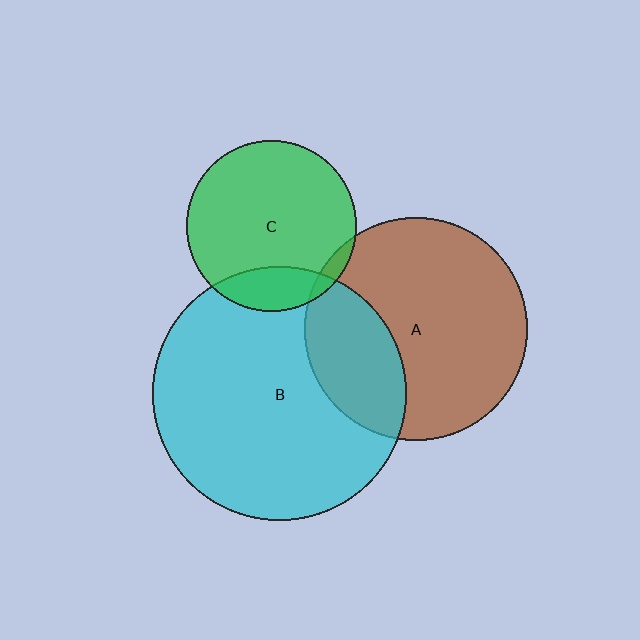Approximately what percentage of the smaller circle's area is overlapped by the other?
Approximately 30%.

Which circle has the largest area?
Circle B (cyan).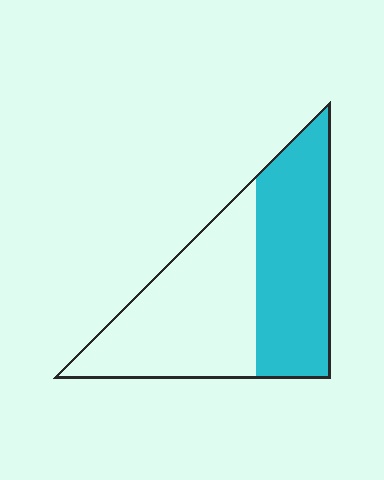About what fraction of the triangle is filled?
About one half (1/2).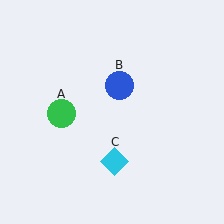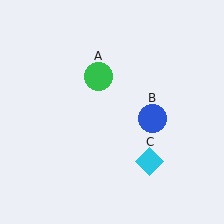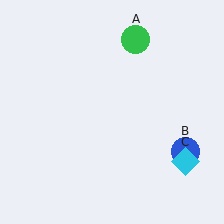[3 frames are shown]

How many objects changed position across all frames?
3 objects changed position: green circle (object A), blue circle (object B), cyan diamond (object C).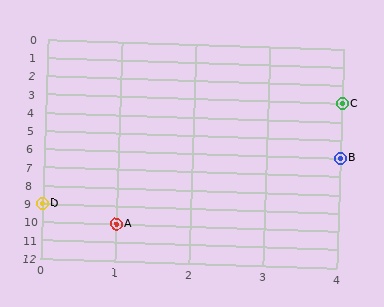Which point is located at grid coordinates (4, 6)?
Point B is at (4, 6).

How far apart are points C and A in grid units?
Points C and A are 3 columns and 7 rows apart (about 7.6 grid units diagonally).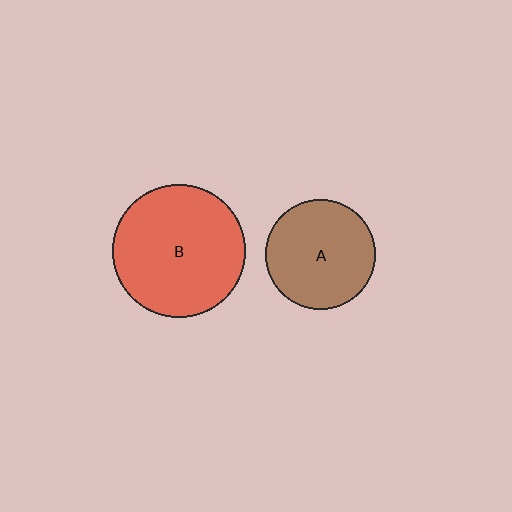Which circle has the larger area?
Circle B (red).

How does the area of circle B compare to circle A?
Approximately 1.5 times.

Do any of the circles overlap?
No, none of the circles overlap.